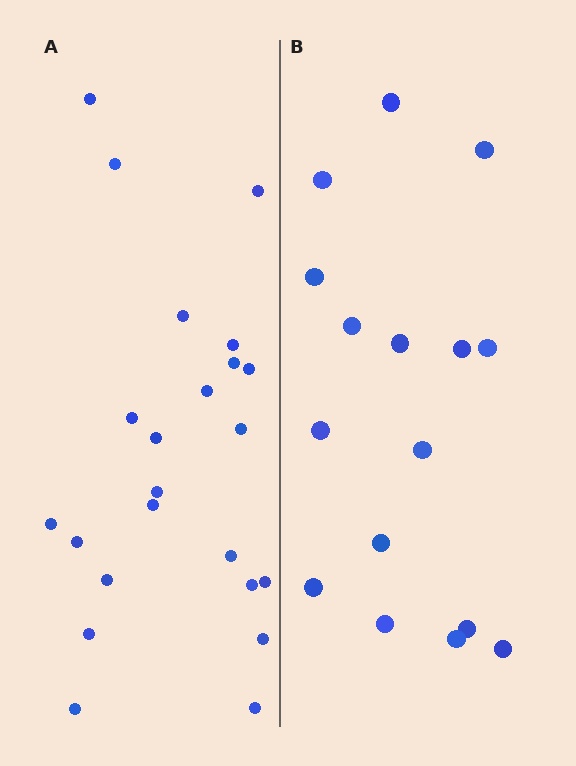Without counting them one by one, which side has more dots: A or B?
Region A (the left region) has more dots.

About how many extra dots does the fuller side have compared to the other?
Region A has roughly 8 or so more dots than region B.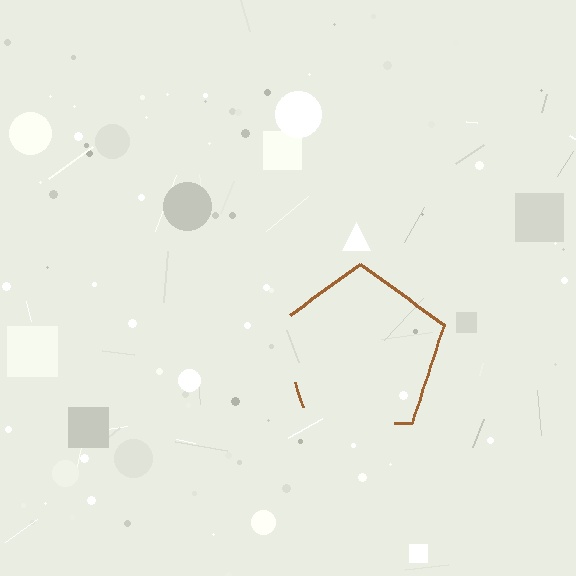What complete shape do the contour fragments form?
The contour fragments form a pentagon.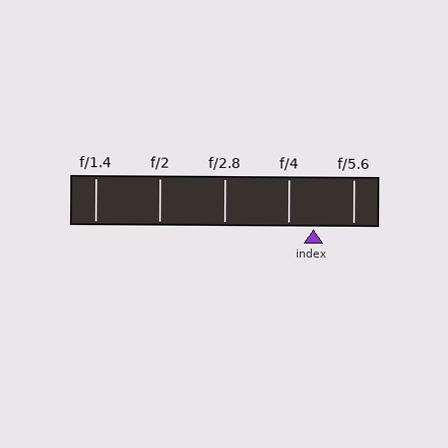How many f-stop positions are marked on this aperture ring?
There are 5 f-stop positions marked.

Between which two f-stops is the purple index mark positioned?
The index mark is between f/4 and f/5.6.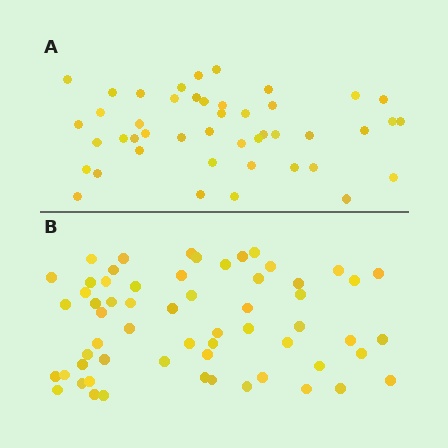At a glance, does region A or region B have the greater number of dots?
Region B (the bottom region) has more dots.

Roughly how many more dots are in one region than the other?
Region B has approximately 15 more dots than region A.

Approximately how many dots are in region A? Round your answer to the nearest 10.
About 40 dots. (The exact count is 45, which rounds to 40.)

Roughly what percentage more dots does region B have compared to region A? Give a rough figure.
About 35% more.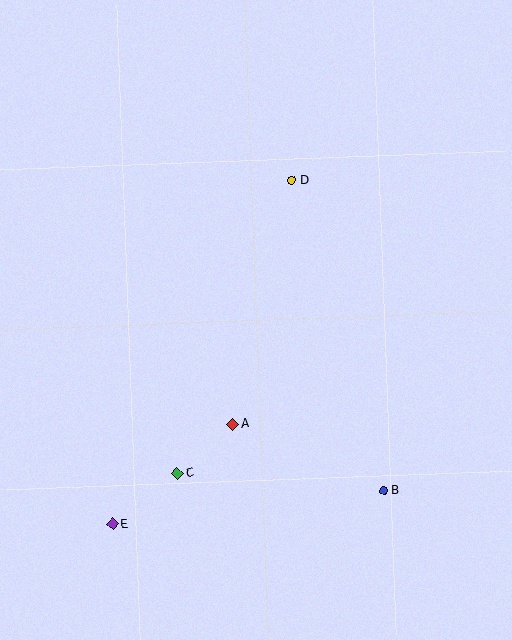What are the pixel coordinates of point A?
Point A is at (233, 424).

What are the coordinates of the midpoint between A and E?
The midpoint between A and E is at (173, 474).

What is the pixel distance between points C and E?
The distance between C and E is 82 pixels.